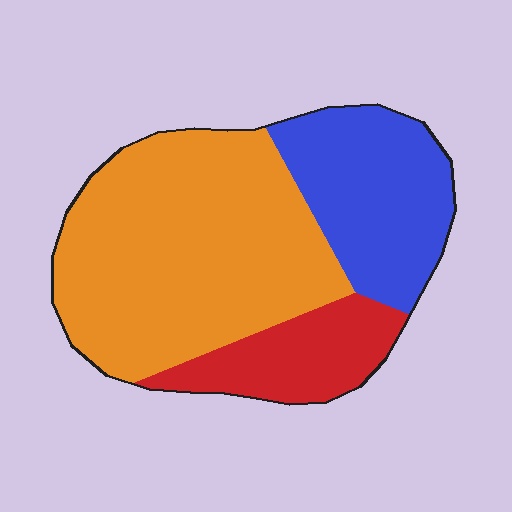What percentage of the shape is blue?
Blue covers 27% of the shape.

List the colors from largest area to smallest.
From largest to smallest: orange, blue, red.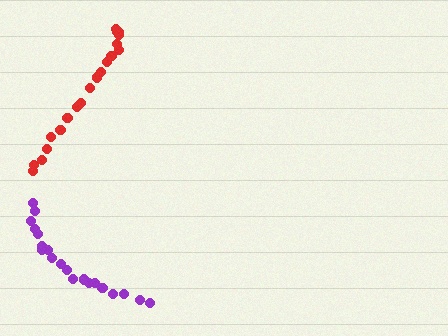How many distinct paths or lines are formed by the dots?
There are 2 distinct paths.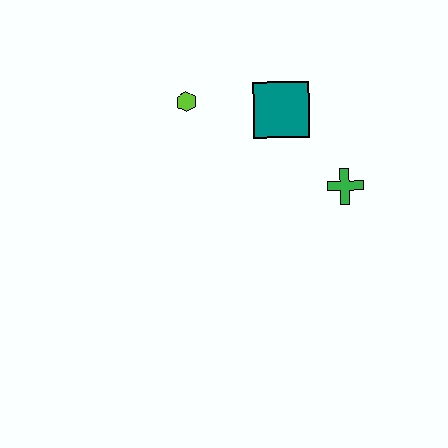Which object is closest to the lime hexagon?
The teal square is closest to the lime hexagon.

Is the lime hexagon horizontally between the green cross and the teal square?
No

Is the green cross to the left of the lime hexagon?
No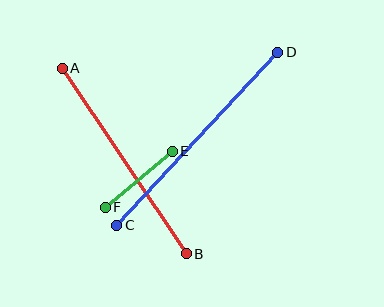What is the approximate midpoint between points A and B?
The midpoint is at approximately (124, 161) pixels.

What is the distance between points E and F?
The distance is approximately 87 pixels.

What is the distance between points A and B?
The distance is approximately 223 pixels.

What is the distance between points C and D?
The distance is approximately 237 pixels.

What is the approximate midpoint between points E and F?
The midpoint is at approximately (139, 179) pixels.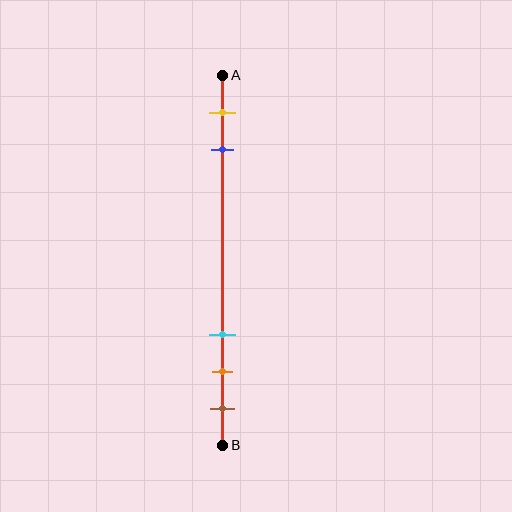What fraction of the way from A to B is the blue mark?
The blue mark is approximately 20% (0.2) of the way from A to B.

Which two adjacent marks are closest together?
The orange and brown marks are the closest adjacent pair.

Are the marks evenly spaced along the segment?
No, the marks are not evenly spaced.